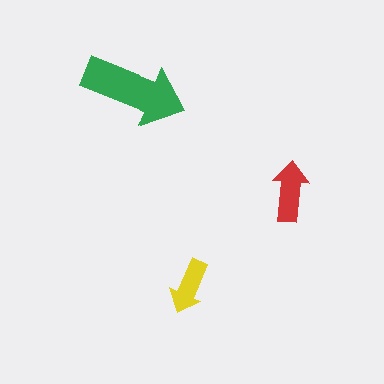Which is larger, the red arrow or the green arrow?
The green one.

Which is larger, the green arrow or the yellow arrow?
The green one.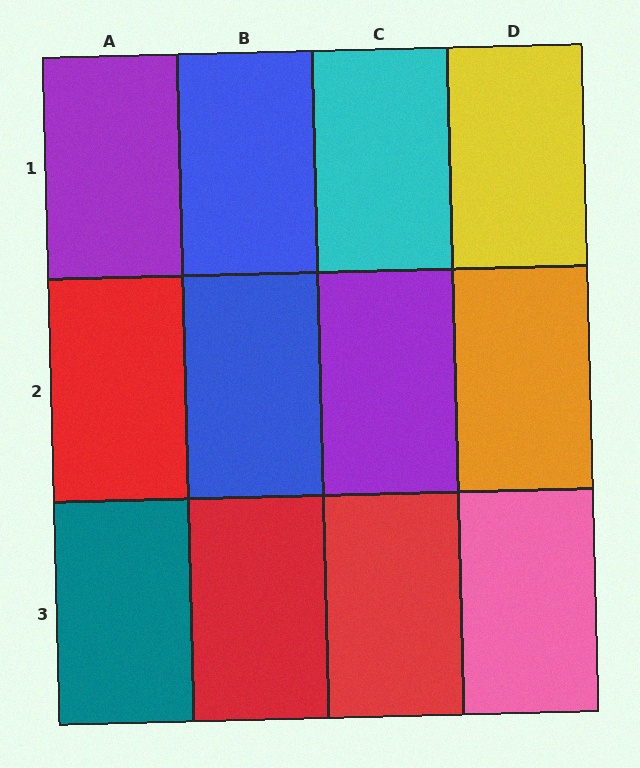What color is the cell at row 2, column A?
Red.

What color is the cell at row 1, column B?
Blue.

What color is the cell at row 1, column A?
Purple.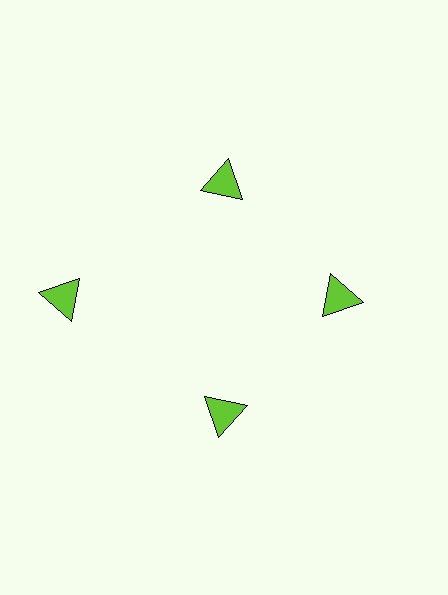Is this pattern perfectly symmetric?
No. The 4 lime triangles are arranged in a ring, but one element near the 9 o'clock position is pushed outward from the center, breaking the 4-fold rotational symmetry.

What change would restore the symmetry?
The symmetry would be restored by moving it inward, back onto the ring so that all 4 triangles sit at equal angles and equal distance from the center.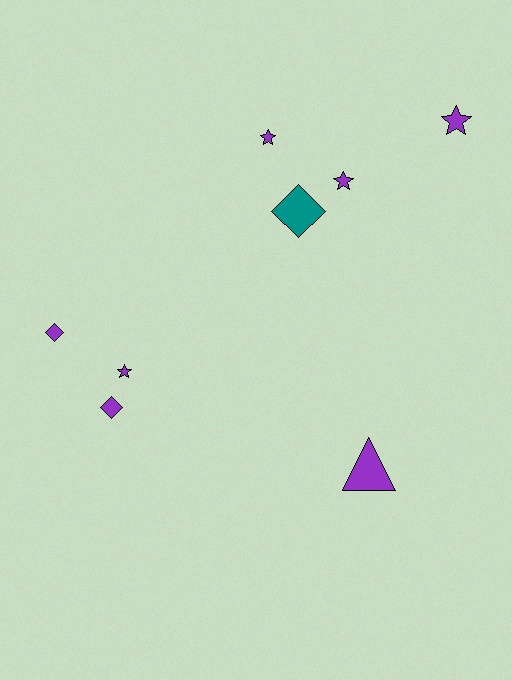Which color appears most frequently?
Purple, with 7 objects.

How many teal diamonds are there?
There is 1 teal diamond.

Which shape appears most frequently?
Star, with 4 objects.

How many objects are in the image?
There are 8 objects.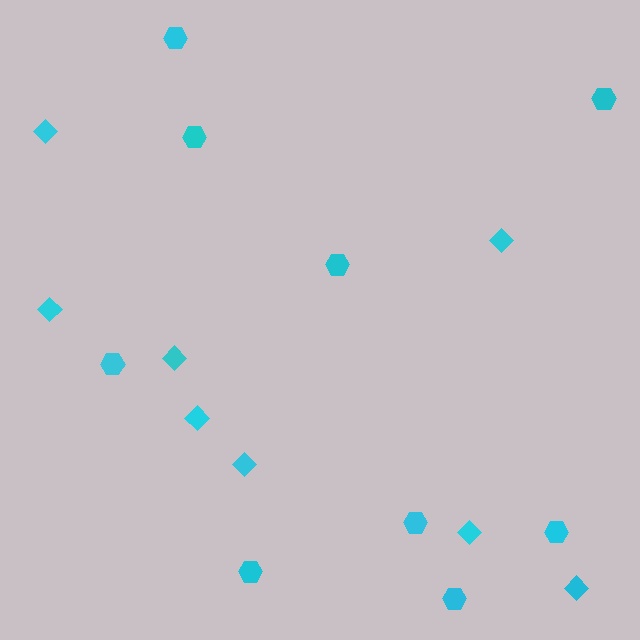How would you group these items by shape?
There are 2 groups: one group of diamonds (8) and one group of hexagons (9).